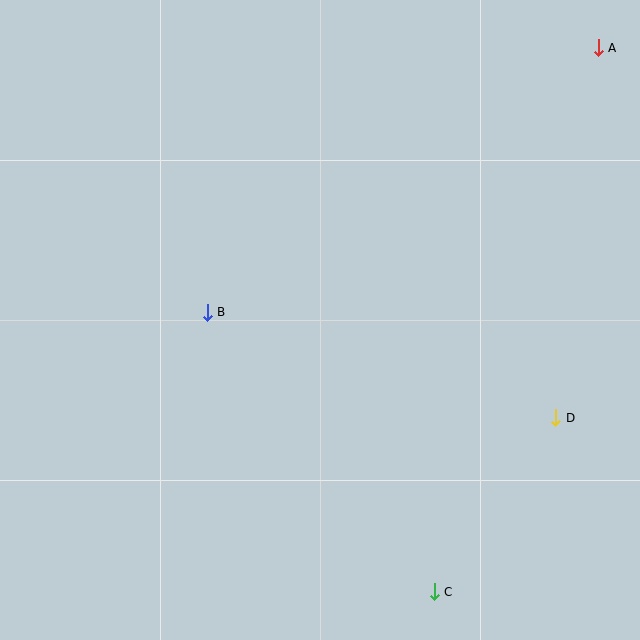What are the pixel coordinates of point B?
Point B is at (207, 312).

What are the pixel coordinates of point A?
Point A is at (598, 48).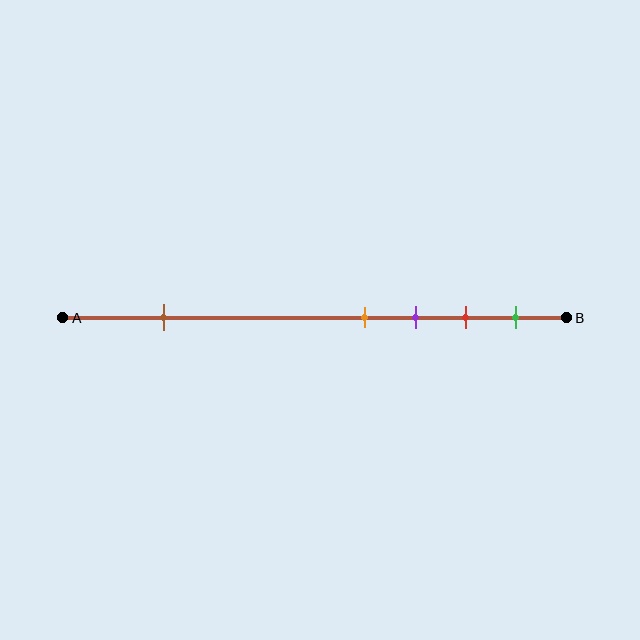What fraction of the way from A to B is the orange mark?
The orange mark is approximately 60% (0.6) of the way from A to B.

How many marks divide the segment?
There are 5 marks dividing the segment.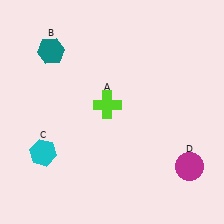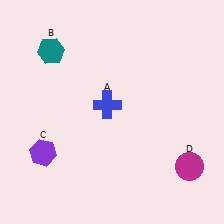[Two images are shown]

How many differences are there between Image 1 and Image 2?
There are 2 differences between the two images.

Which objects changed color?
A changed from lime to blue. C changed from cyan to purple.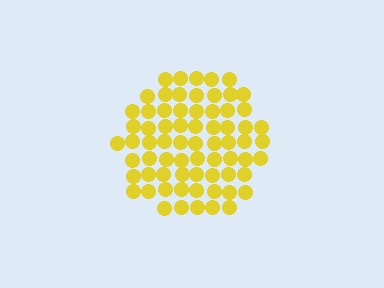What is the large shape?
The large shape is a circle.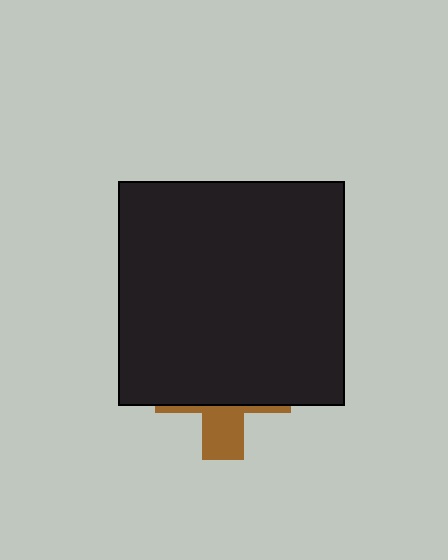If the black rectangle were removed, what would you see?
You would see the complete brown cross.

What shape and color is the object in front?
The object in front is a black rectangle.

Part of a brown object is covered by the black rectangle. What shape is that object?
It is a cross.